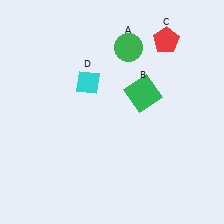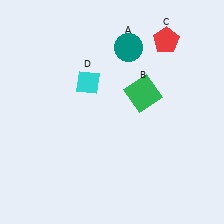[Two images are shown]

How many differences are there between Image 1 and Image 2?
There is 1 difference between the two images.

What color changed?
The circle (A) changed from green in Image 1 to teal in Image 2.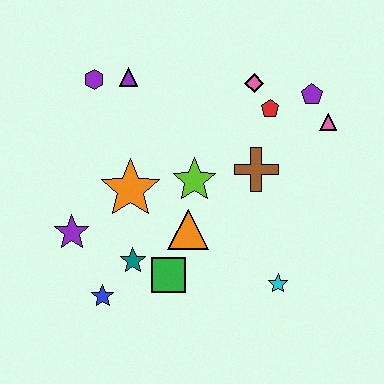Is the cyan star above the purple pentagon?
No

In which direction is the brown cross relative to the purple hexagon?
The brown cross is to the right of the purple hexagon.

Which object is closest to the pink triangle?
The purple pentagon is closest to the pink triangle.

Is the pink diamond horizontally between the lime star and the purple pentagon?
Yes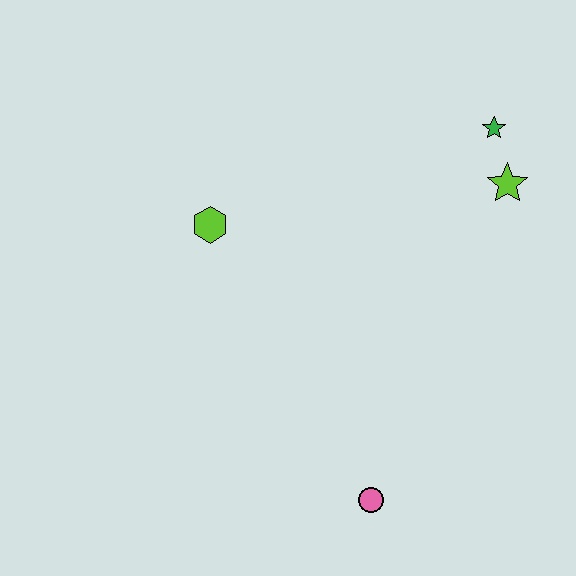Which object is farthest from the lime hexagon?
The pink circle is farthest from the lime hexagon.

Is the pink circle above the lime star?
No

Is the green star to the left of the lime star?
Yes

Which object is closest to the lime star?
The green star is closest to the lime star.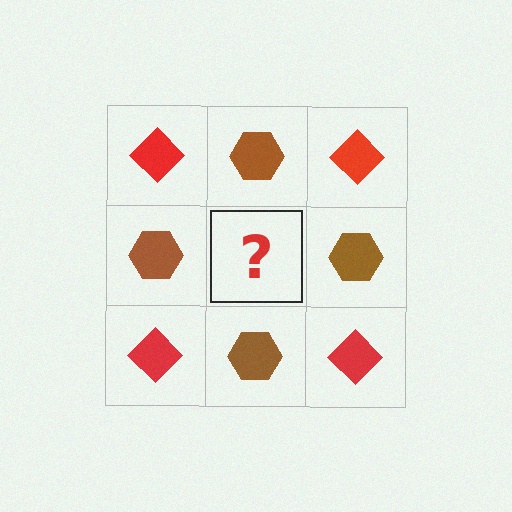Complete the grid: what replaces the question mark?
The question mark should be replaced with a red diamond.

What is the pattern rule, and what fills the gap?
The rule is that it alternates red diamond and brown hexagon in a checkerboard pattern. The gap should be filled with a red diamond.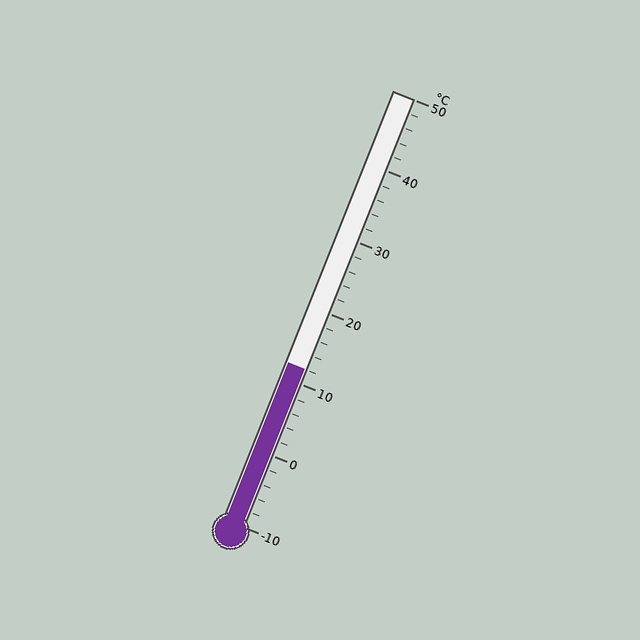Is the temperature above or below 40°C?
The temperature is below 40°C.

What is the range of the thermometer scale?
The thermometer scale ranges from -10°C to 50°C.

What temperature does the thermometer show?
The thermometer shows approximately 12°C.